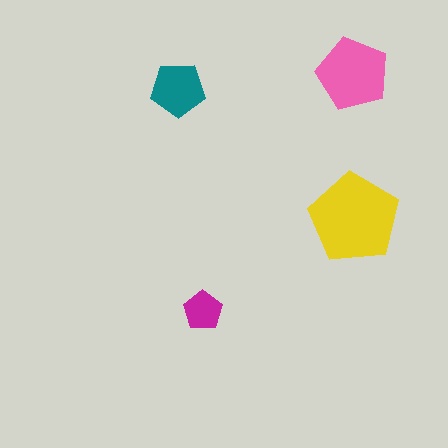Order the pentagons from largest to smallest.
the yellow one, the pink one, the teal one, the magenta one.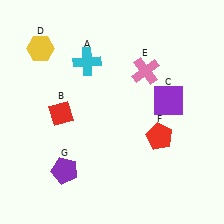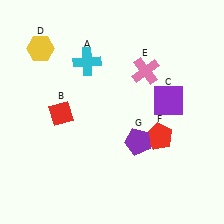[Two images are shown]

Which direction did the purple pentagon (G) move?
The purple pentagon (G) moved right.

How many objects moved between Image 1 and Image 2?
1 object moved between the two images.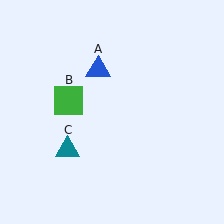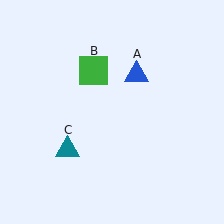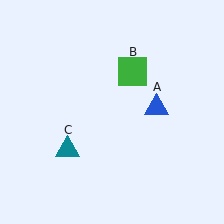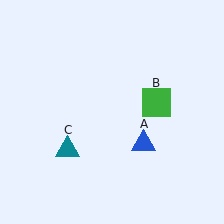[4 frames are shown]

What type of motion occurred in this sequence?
The blue triangle (object A), green square (object B) rotated clockwise around the center of the scene.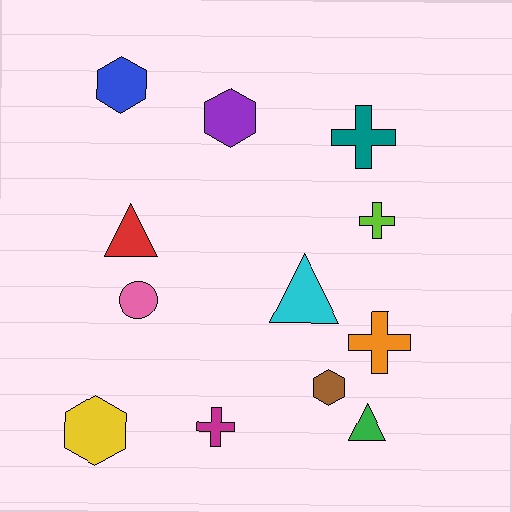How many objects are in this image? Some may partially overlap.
There are 12 objects.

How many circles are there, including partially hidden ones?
There is 1 circle.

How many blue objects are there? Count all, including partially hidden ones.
There is 1 blue object.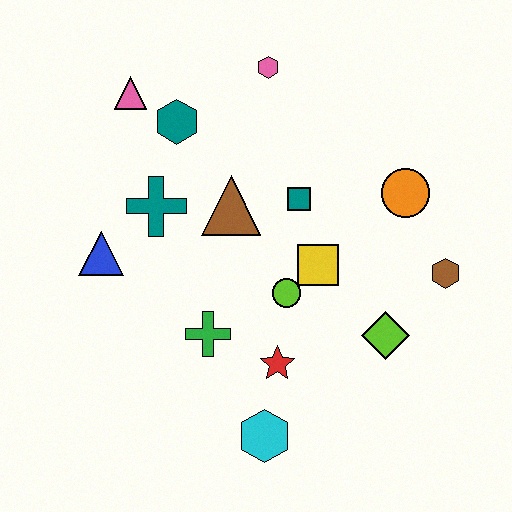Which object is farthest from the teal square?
The cyan hexagon is farthest from the teal square.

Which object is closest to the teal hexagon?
The pink triangle is closest to the teal hexagon.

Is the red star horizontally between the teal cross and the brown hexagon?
Yes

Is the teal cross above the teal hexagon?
No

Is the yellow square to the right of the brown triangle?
Yes